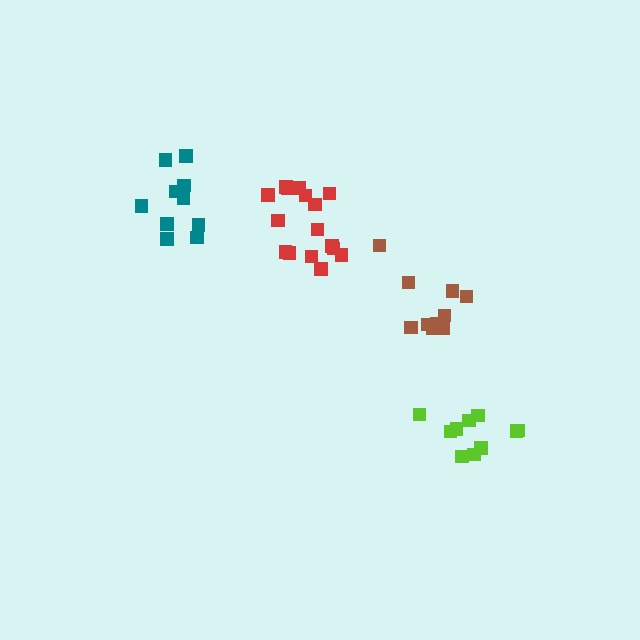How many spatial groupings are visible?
There are 4 spatial groupings.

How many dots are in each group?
Group 1: 10 dots, Group 2: 10 dots, Group 3: 16 dots, Group 4: 10 dots (46 total).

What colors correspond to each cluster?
The clusters are colored: teal, lime, red, brown.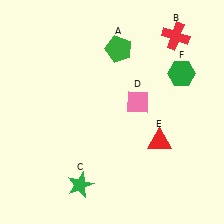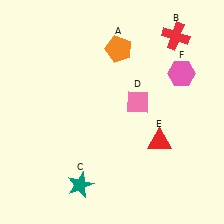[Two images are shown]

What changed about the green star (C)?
In Image 1, C is green. In Image 2, it changed to teal.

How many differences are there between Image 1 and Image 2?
There are 3 differences between the two images.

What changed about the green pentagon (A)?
In Image 1, A is green. In Image 2, it changed to orange.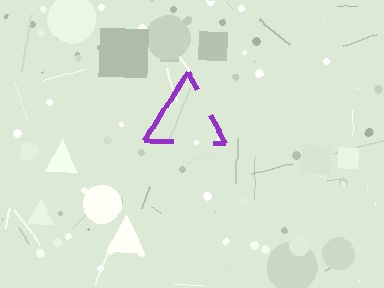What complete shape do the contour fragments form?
The contour fragments form a triangle.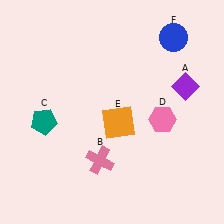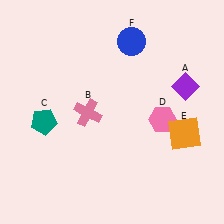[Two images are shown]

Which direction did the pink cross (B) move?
The pink cross (B) moved up.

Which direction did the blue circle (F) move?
The blue circle (F) moved left.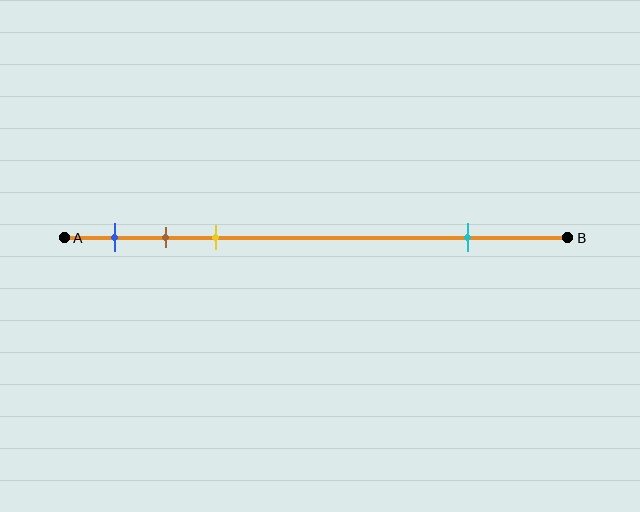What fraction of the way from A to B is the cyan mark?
The cyan mark is approximately 80% (0.8) of the way from A to B.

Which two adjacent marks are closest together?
The brown and yellow marks are the closest adjacent pair.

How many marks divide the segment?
There are 4 marks dividing the segment.